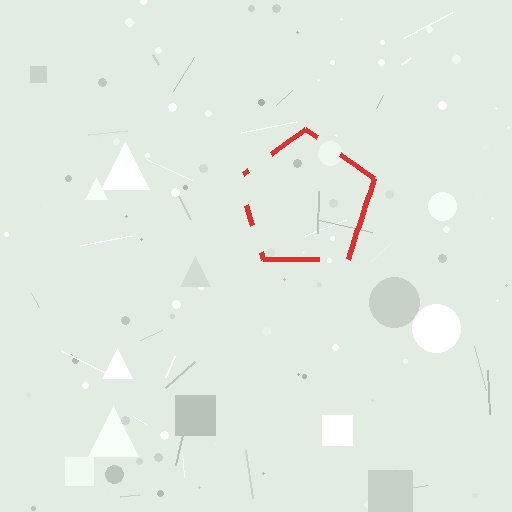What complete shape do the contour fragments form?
The contour fragments form a pentagon.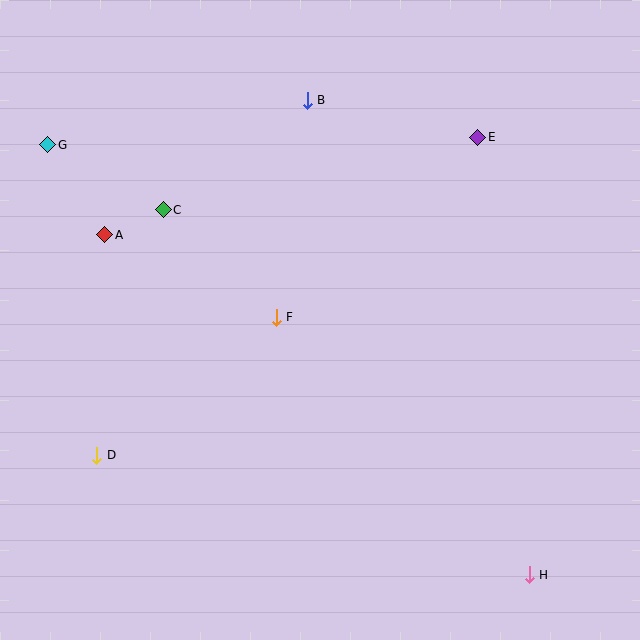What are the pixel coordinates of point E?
Point E is at (478, 137).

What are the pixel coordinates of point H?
Point H is at (529, 575).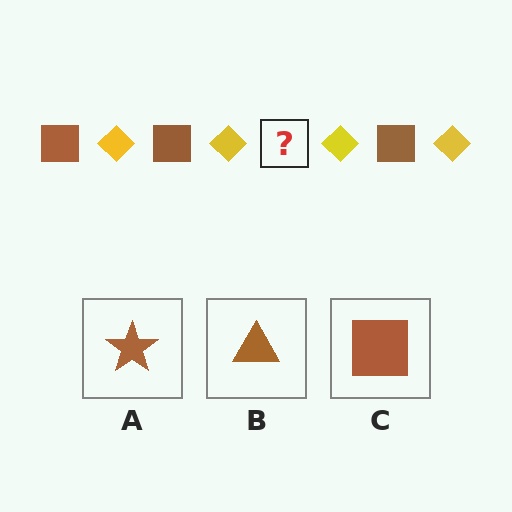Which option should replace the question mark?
Option C.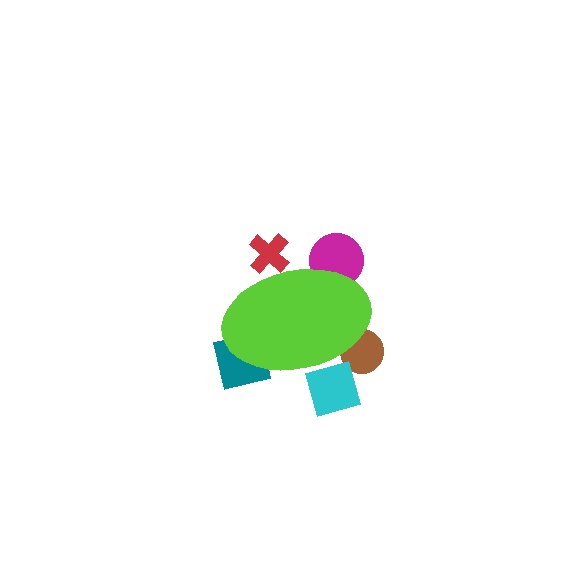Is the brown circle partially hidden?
Yes, the brown circle is partially hidden behind the lime ellipse.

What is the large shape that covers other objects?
A lime ellipse.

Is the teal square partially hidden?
Yes, the teal square is partially hidden behind the lime ellipse.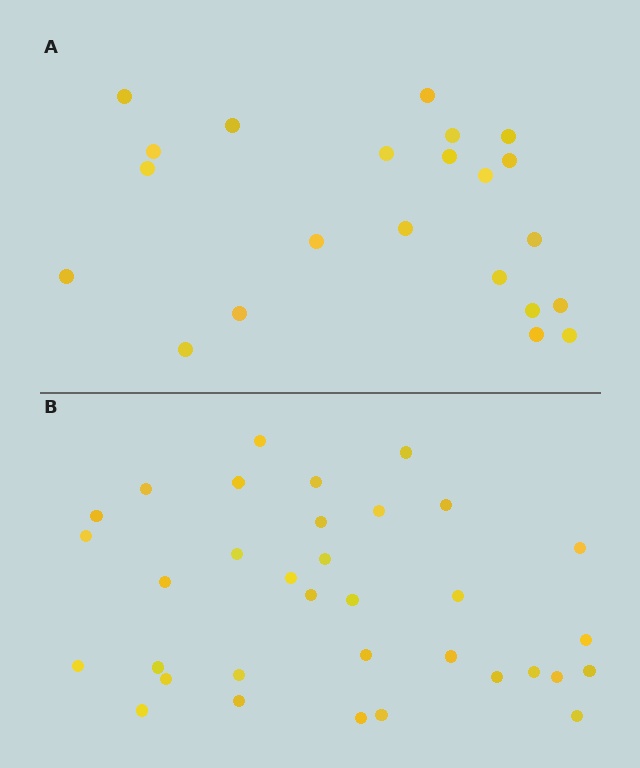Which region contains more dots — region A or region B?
Region B (the bottom region) has more dots.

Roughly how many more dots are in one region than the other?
Region B has roughly 12 or so more dots than region A.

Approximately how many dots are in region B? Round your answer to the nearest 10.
About 30 dots. (The exact count is 34, which rounds to 30.)